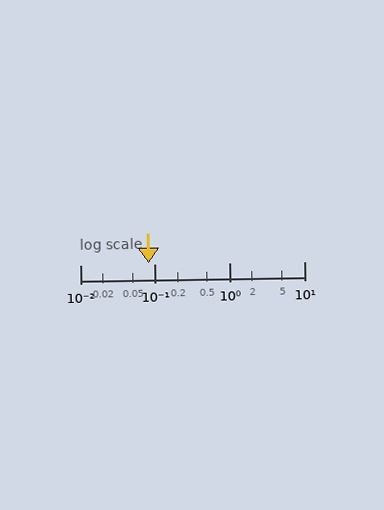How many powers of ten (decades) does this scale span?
The scale spans 3 decades, from 0.01 to 10.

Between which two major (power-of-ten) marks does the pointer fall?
The pointer is between 0.01 and 0.1.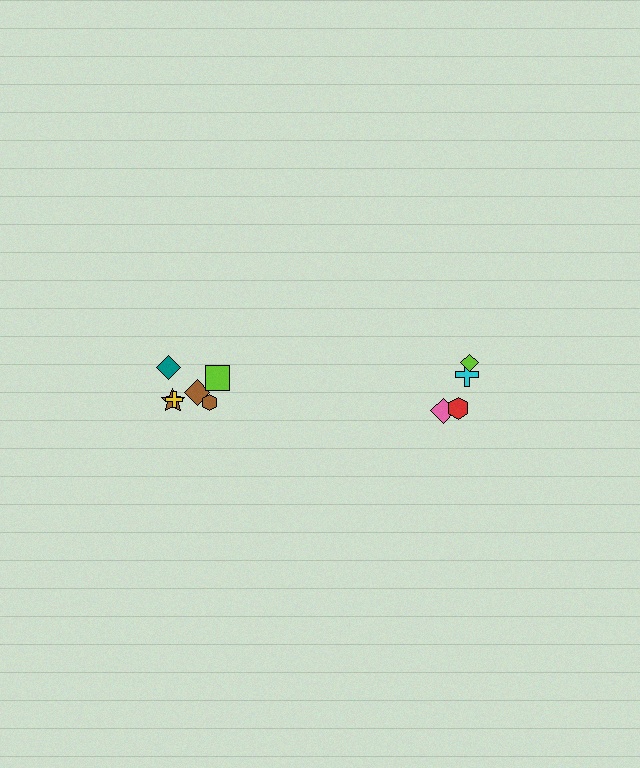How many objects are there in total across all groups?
There are 10 objects.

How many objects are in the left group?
There are 6 objects.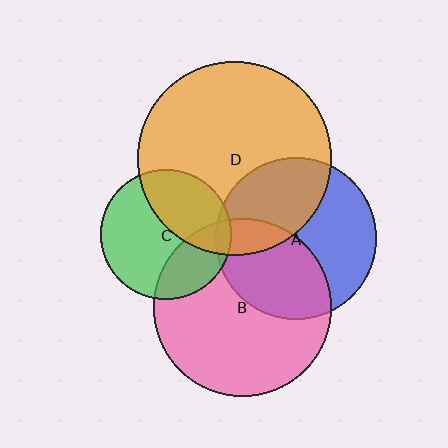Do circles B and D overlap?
Yes.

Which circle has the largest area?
Circle D (orange).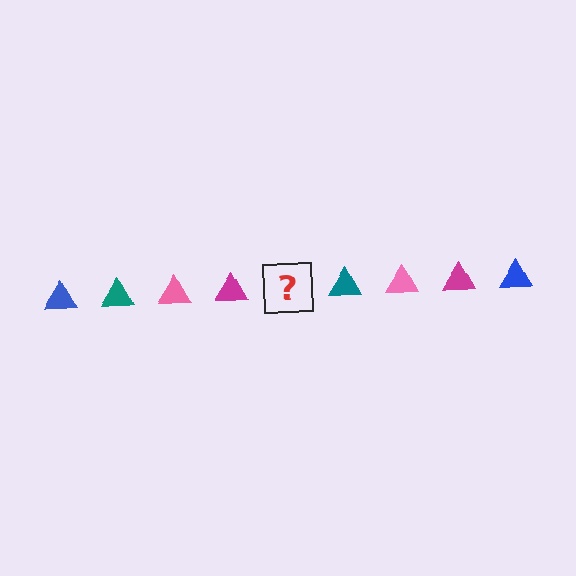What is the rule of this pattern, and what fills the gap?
The rule is that the pattern cycles through blue, teal, pink, magenta triangles. The gap should be filled with a blue triangle.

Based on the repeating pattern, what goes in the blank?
The blank should be a blue triangle.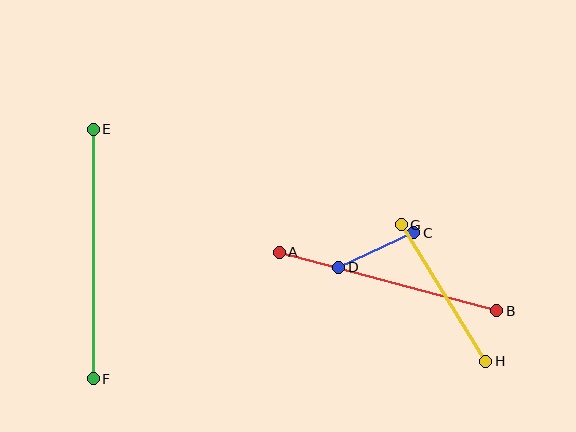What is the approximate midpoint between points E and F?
The midpoint is at approximately (93, 254) pixels.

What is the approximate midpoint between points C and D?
The midpoint is at approximately (376, 250) pixels.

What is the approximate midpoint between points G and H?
The midpoint is at approximately (443, 293) pixels.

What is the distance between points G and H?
The distance is approximately 161 pixels.